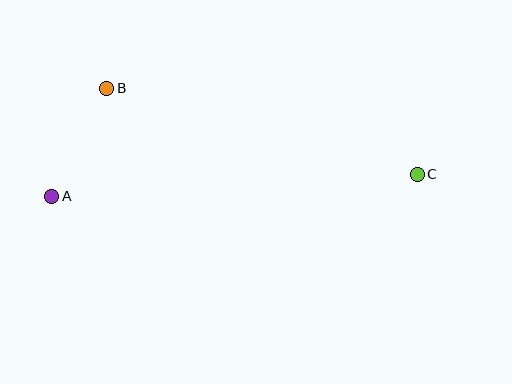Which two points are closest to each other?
Points A and B are closest to each other.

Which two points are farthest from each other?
Points A and C are farthest from each other.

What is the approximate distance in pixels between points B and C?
The distance between B and C is approximately 322 pixels.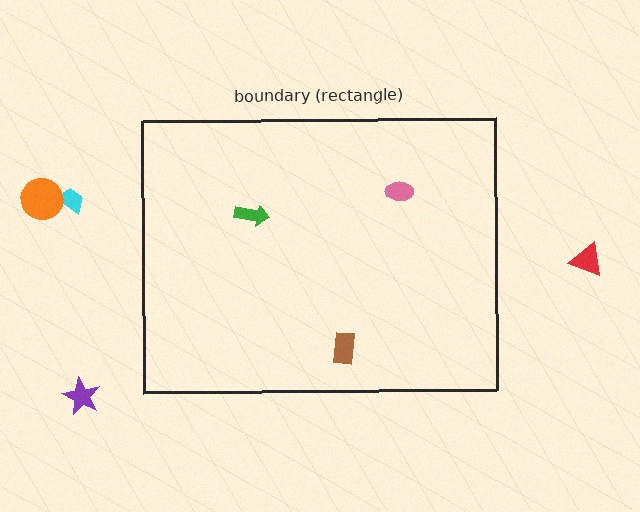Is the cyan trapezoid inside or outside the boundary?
Outside.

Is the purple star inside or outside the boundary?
Outside.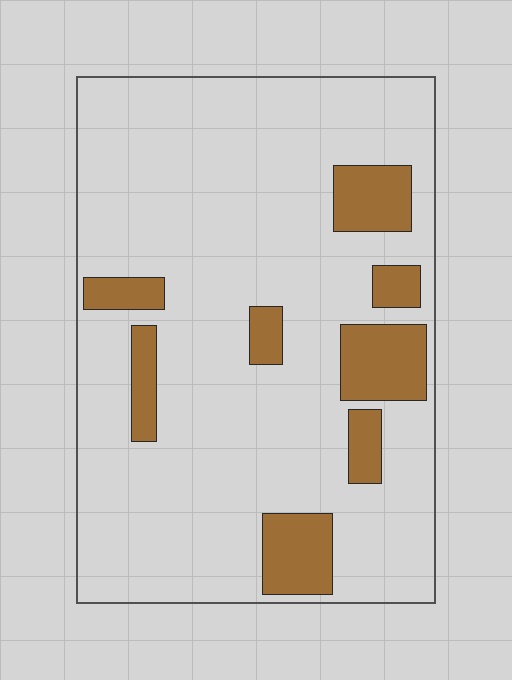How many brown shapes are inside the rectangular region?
8.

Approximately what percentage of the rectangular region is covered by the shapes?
Approximately 15%.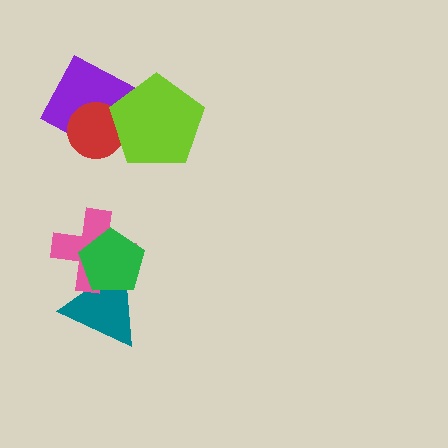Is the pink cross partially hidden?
Yes, it is partially covered by another shape.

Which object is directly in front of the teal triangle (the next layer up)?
The pink cross is directly in front of the teal triangle.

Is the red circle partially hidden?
Yes, it is partially covered by another shape.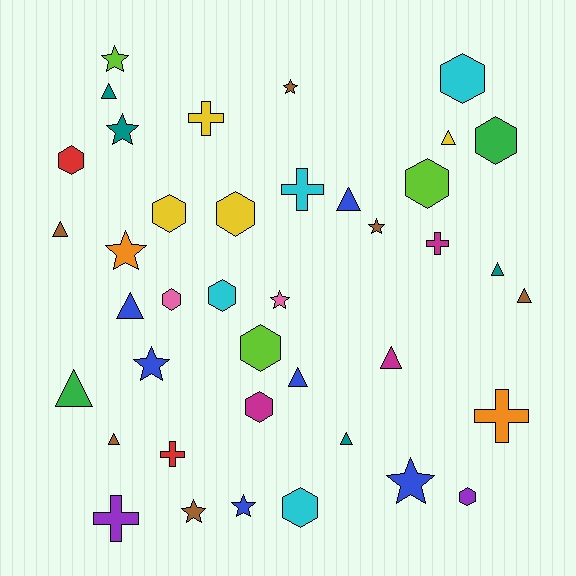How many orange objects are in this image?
There are 2 orange objects.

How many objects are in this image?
There are 40 objects.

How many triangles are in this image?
There are 12 triangles.